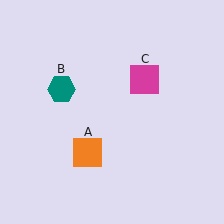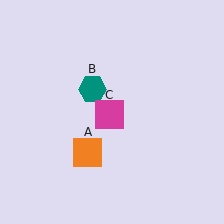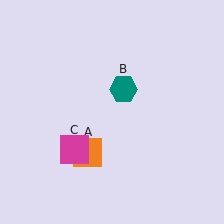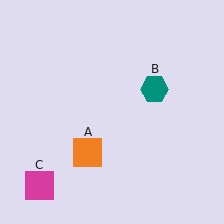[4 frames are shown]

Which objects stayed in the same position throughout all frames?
Orange square (object A) remained stationary.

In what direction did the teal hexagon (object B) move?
The teal hexagon (object B) moved right.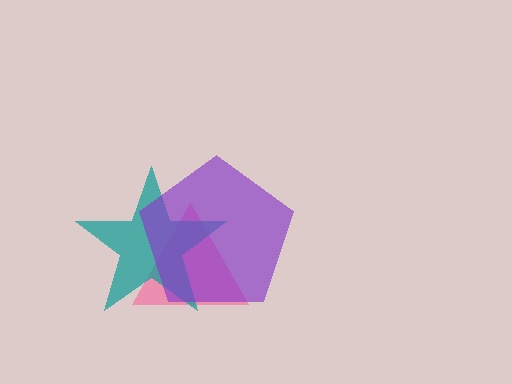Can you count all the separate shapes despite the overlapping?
Yes, there are 3 separate shapes.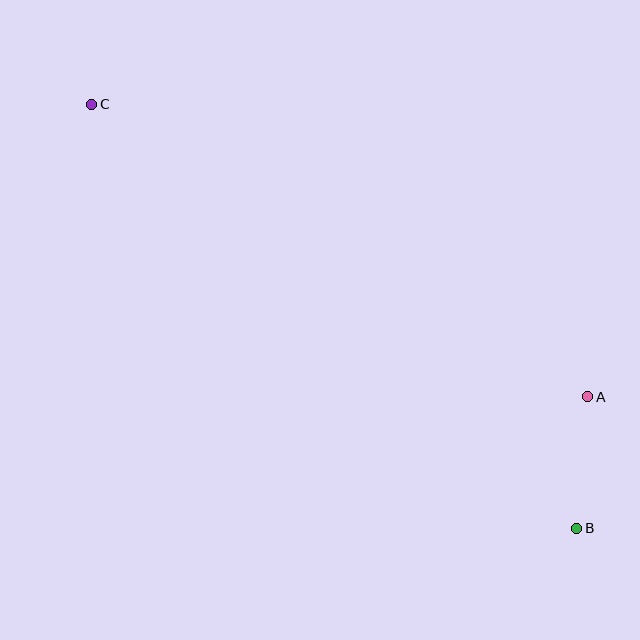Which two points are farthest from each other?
Points B and C are farthest from each other.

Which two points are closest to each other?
Points A and B are closest to each other.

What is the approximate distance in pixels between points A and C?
The distance between A and C is approximately 576 pixels.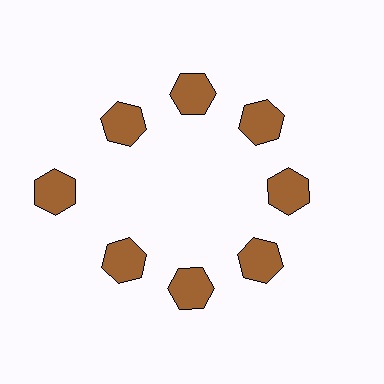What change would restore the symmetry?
The symmetry would be restored by moving it inward, back onto the ring so that all 8 hexagons sit at equal angles and equal distance from the center.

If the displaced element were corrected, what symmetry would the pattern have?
It would have 8-fold rotational symmetry — the pattern would map onto itself every 45 degrees.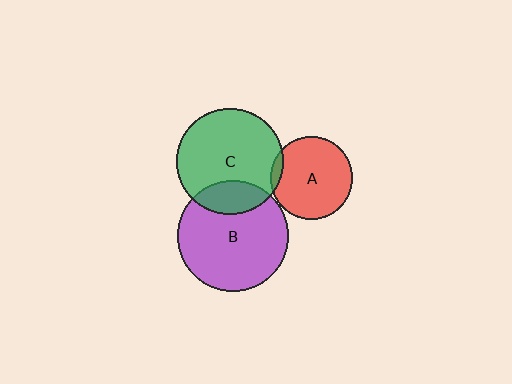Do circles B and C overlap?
Yes.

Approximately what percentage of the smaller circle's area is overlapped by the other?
Approximately 20%.